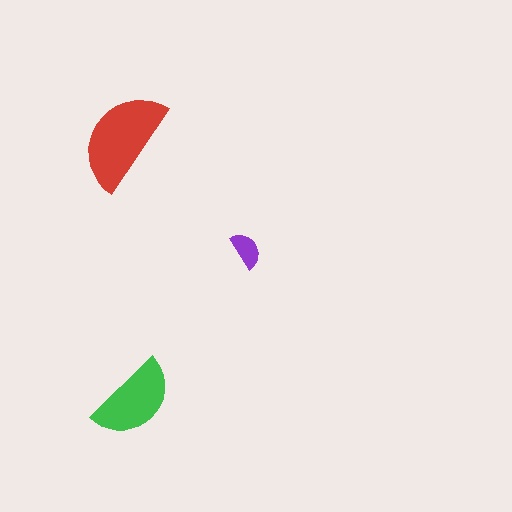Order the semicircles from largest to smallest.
the red one, the green one, the purple one.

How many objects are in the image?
There are 3 objects in the image.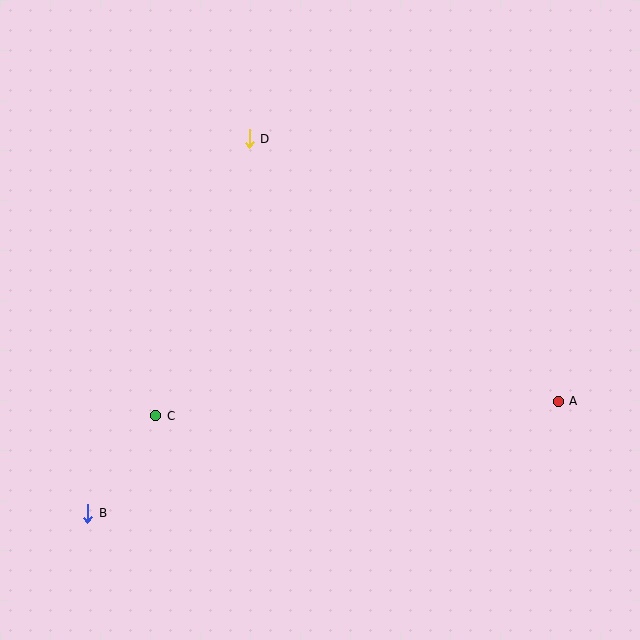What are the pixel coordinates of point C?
Point C is at (156, 416).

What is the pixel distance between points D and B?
The distance between D and B is 408 pixels.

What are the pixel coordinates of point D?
Point D is at (249, 139).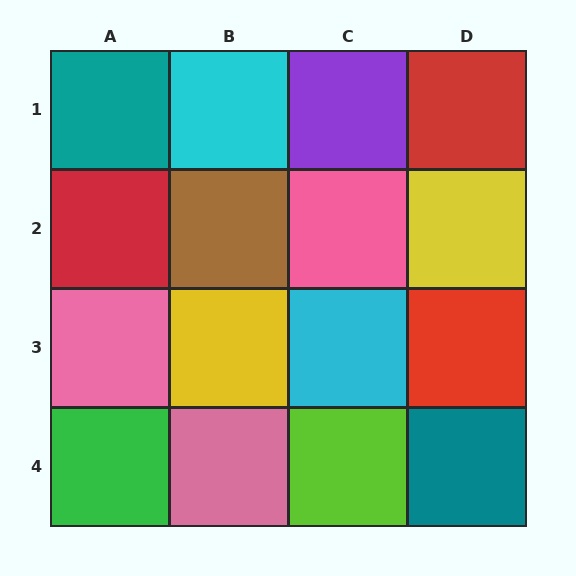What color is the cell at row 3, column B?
Yellow.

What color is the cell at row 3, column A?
Pink.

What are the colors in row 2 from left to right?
Red, brown, pink, yellow.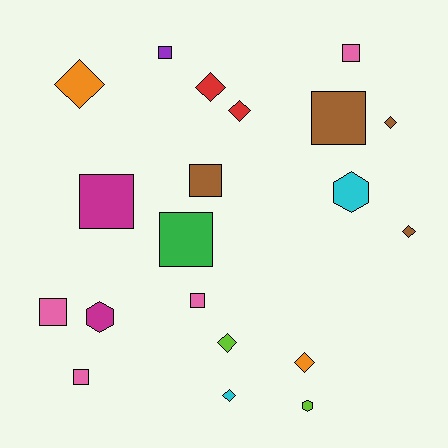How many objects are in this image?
There are 20 objects.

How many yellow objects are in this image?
There are no yellow objects.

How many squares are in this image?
There are 9 squares.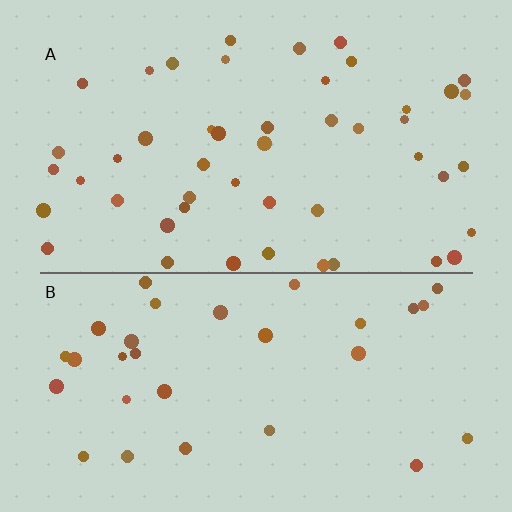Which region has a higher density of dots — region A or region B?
A (the top).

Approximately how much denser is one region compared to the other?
Approximately 1.6× — region A over region B.